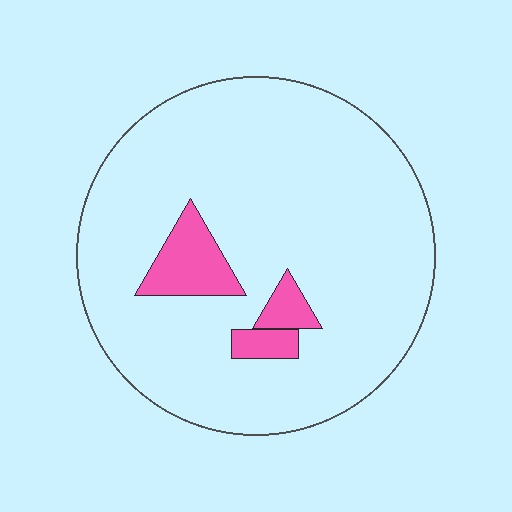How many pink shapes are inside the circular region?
3.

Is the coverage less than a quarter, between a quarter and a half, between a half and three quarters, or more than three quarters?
Less than a quarter.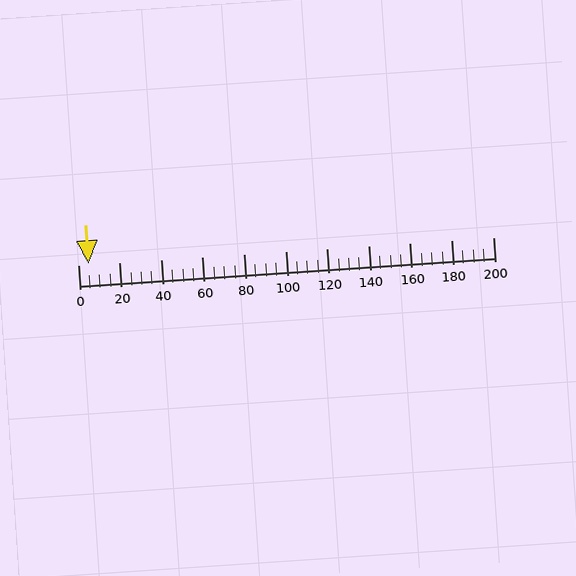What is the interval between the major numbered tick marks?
The major tick marks are spaced 20 units apart.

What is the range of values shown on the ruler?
The ruler shows values from 0 to 200.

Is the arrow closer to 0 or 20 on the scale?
The arrow is closer to 0.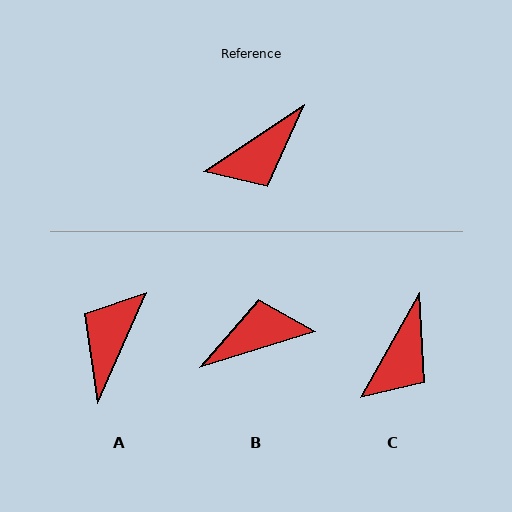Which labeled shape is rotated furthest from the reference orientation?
B, about 164 degrees away.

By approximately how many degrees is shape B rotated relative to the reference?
Approximately 164 degrees counter-clockwise.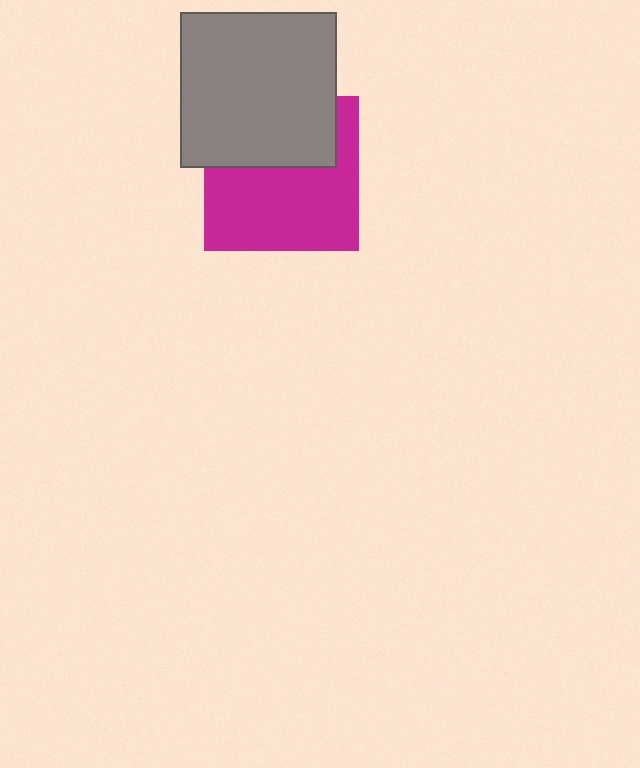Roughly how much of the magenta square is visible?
About half of it is visible (roughly 60%).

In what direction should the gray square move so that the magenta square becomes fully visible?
The gray square should move up. That is the shortest direction to clear the overlap and leave the magenta square fully visible.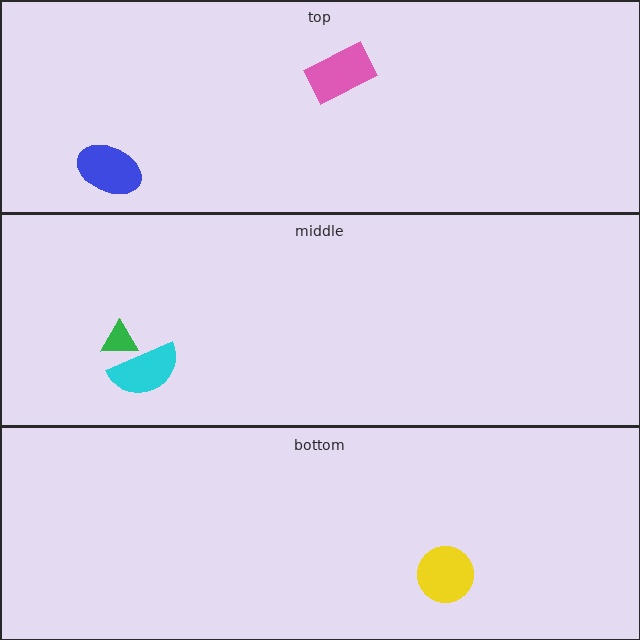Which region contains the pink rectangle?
The top region.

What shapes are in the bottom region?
The yellow circle.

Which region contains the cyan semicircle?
The middle region.